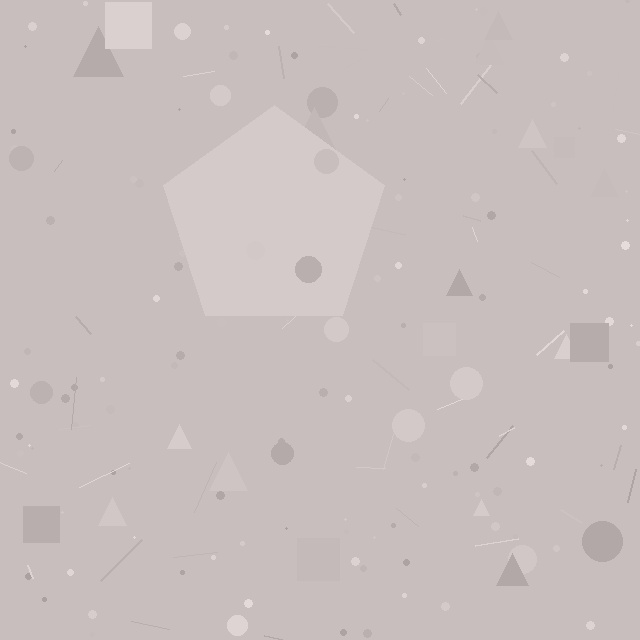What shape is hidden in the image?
A pentagon is hidden in the image.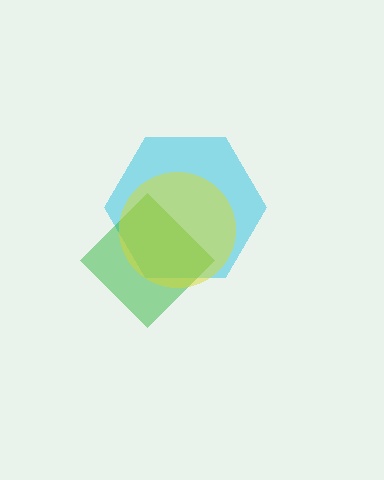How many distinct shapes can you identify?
There are 3 distinct shapes: a cyan hexagon, a green diamond, a yellow circle.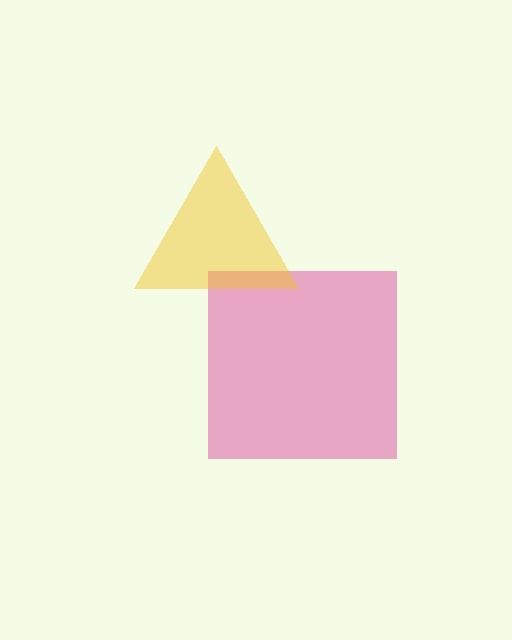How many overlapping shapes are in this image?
There are 2 overlapping shapes in the image.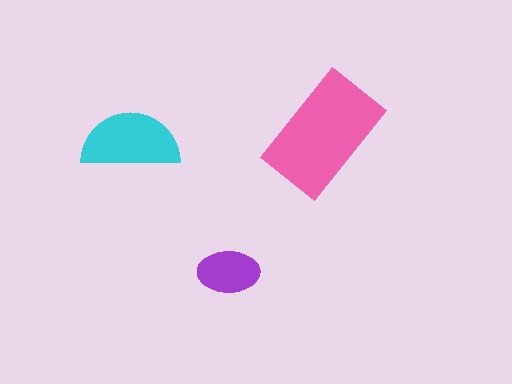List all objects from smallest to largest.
The purple ellipse, the cyan semicircle, the pink rectangle.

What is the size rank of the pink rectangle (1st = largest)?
1st.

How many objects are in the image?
There are 3 objects in the image.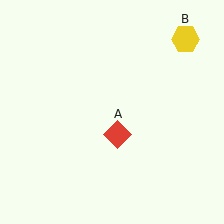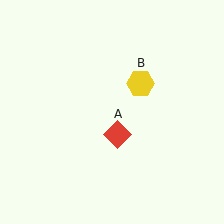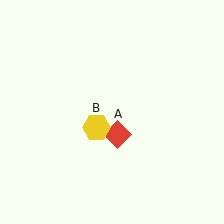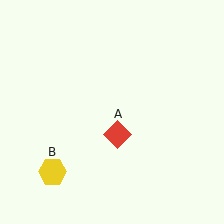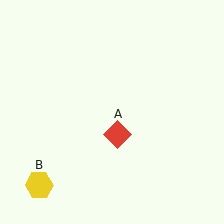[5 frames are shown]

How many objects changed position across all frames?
1 object changed position: yellow hexagon (object B).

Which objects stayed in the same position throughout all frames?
Red diamond (object A) remained stationary.